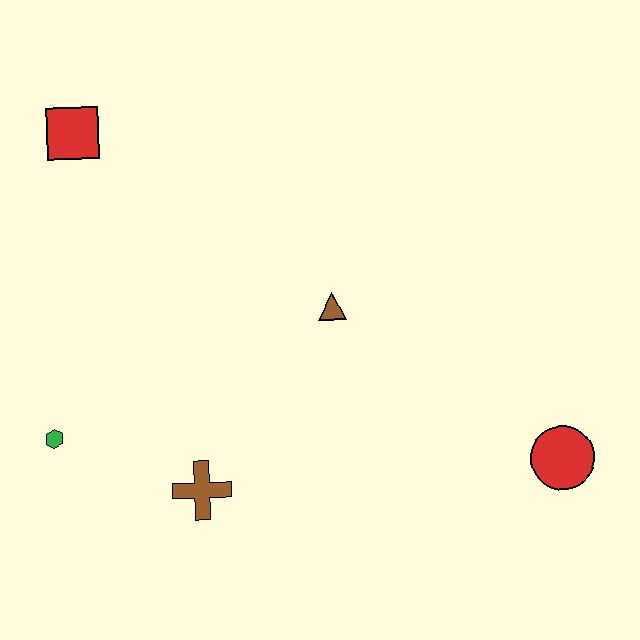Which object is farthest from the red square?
The red circle is farthest from the red square.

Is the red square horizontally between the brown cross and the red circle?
No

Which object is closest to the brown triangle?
The brown cross is closest to the brown triangle.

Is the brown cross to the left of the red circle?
Yes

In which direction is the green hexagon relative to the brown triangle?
The green hexagon is to the left of the brown triangle.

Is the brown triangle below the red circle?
No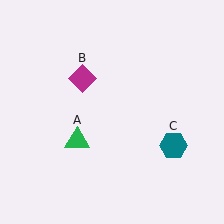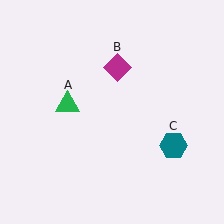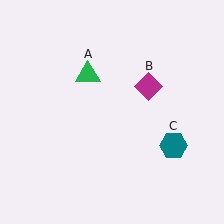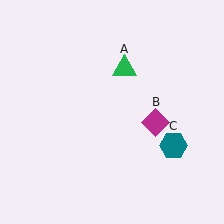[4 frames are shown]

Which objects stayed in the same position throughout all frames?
Teal hexagon (object C) remained stationary.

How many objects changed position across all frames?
2 objects changed position: green triangle (object A), magenta diamond (object B).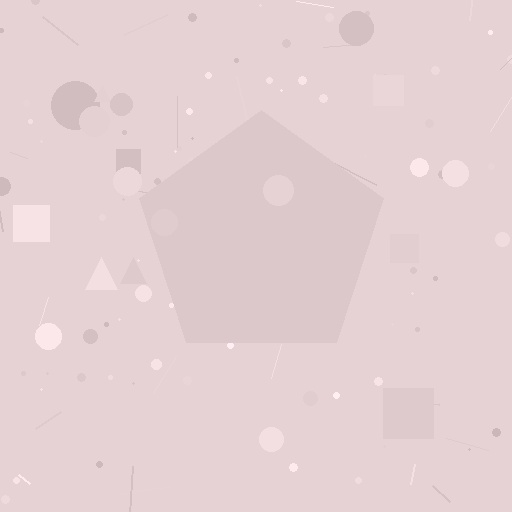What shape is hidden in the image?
A pentagon is hidden in the image.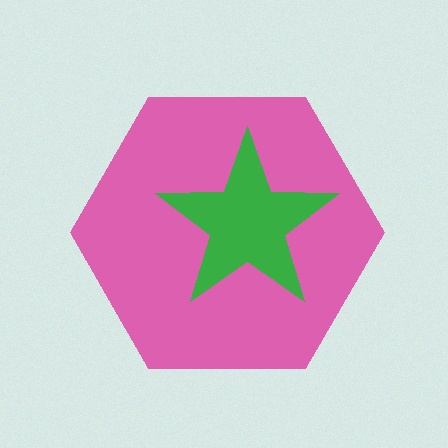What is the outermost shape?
The pink hexagon.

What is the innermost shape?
The green star.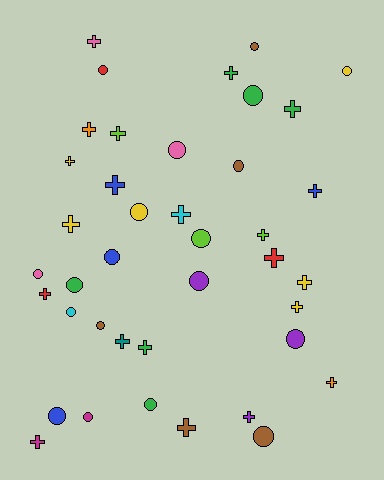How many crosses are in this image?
There are 21 crosses.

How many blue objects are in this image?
There are 4 blue objects.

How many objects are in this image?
There are 40 objects.